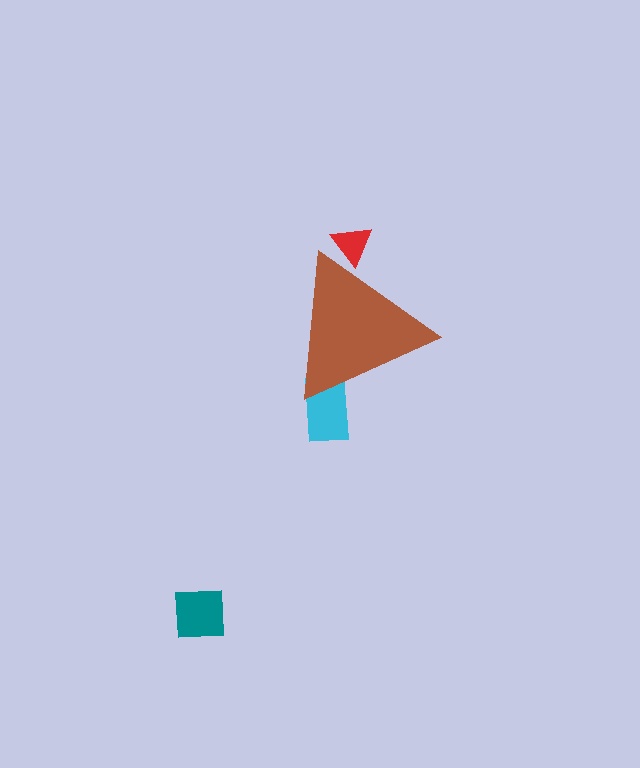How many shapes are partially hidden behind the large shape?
2 shapes are partially hidden.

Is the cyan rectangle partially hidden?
Yes, the cyan rectangle is partially hidden behind the brown triangle.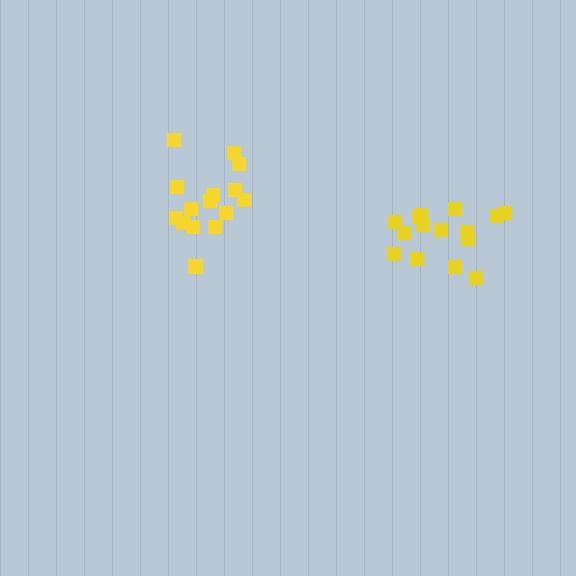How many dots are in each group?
Group 1: 15 dots, Group 2: 15 dots (30 total).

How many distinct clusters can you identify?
There are 2 distinct clusters.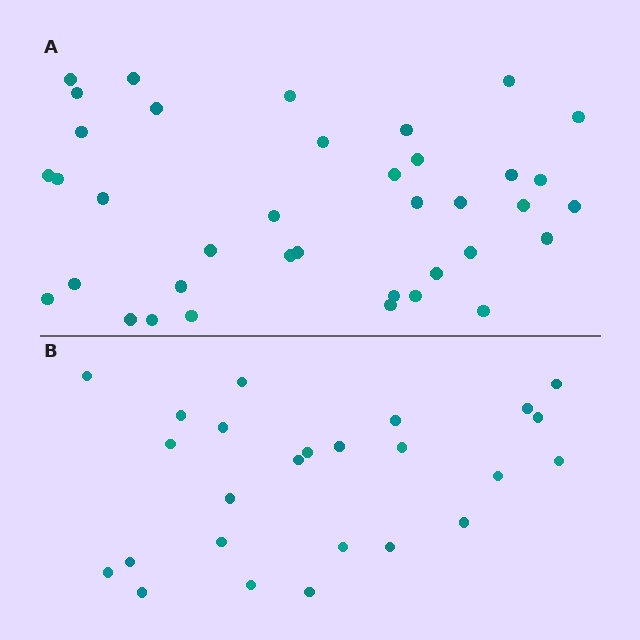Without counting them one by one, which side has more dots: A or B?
Region A (the top region) has more dots.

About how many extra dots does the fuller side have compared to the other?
Region A has approximately 15 more dots than region B.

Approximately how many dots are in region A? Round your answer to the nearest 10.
About 40 dots. (The exact count is 38, which rounds to 40.)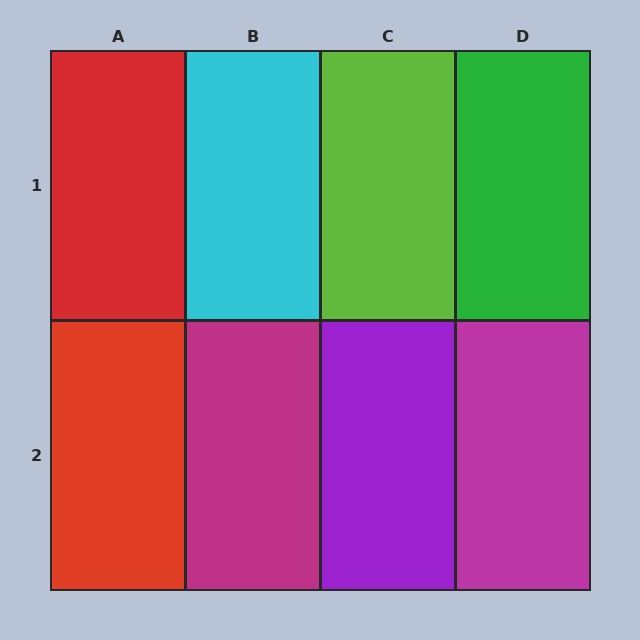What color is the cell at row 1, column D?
Green.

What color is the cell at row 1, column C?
Lime.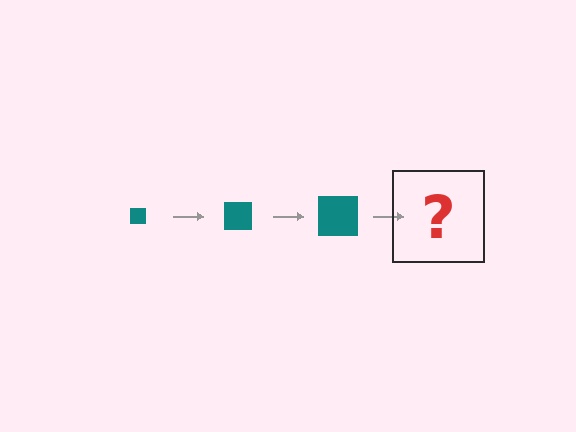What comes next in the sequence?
The next element should be a teal square, larger than the previous one.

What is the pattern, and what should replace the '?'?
The pattern is that the square gets progressively larger each step. The '?' should be a teal square, larger than the previous one.